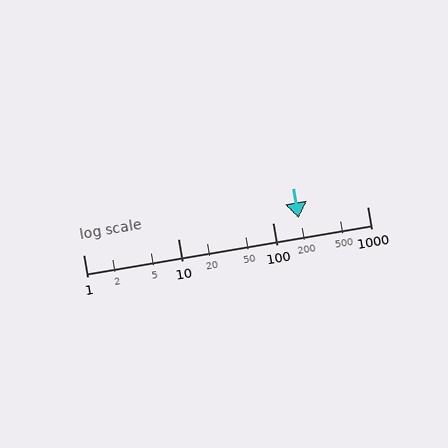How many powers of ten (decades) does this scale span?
The scale spans 3 decades, from 1 to 1000.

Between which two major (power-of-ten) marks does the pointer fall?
The pointer is between 100 and 1000.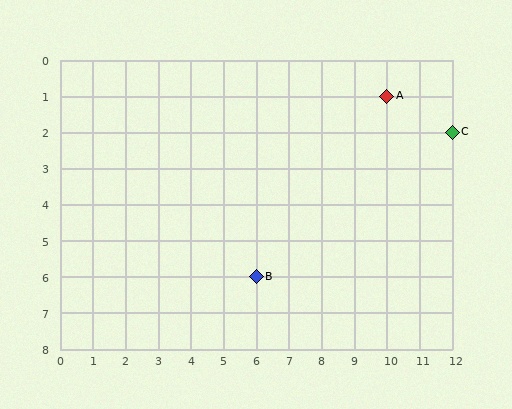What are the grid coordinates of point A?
Point A is at grid coordinates (10, 1).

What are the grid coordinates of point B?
Point B is at grid coordinates (6, 6).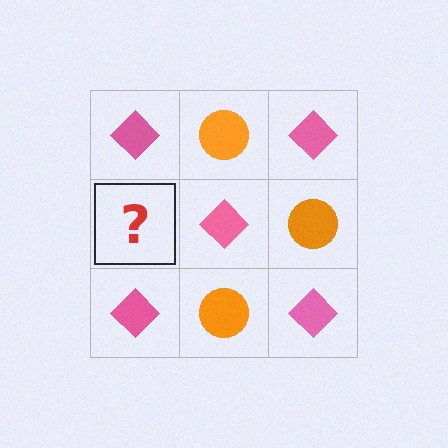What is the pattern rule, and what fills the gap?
The rule is that it alternates pink diamond and orange circle in a checkerboard pattern. The gap should be filled with an orange circle.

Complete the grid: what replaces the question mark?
The question mark should be replaced with an orange circle.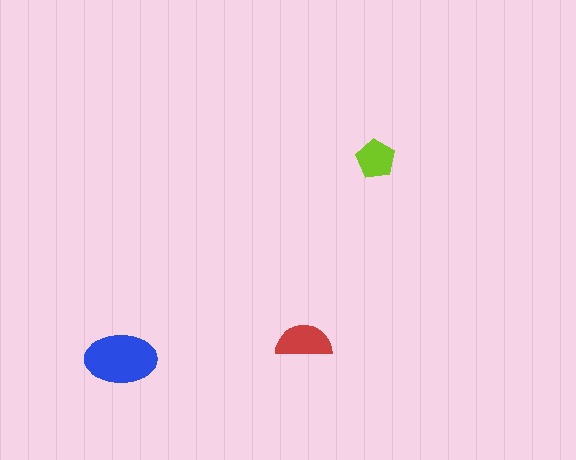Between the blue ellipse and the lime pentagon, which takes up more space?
The blue ellipse.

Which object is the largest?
The blue ellipse.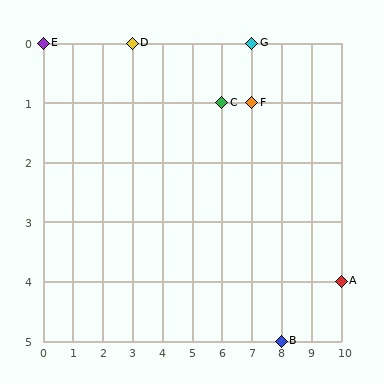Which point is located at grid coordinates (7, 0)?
Point G is at (7, 0).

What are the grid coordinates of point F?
Point F is at grid coordinates (7, 1).